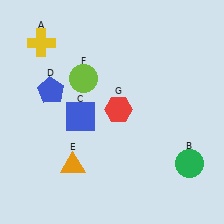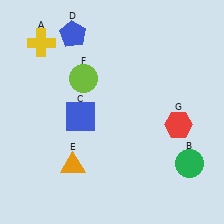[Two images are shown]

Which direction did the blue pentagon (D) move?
The blue pentagon (D) moved up.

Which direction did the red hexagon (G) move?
The red hexagon (G) moved right.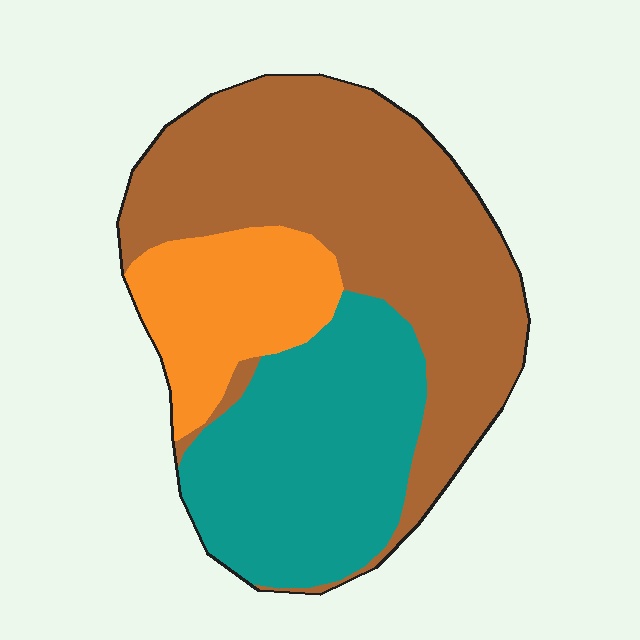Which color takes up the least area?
Orange, at roughly 20%.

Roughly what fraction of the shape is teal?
Teal takes up between a sixth and a third of the shape.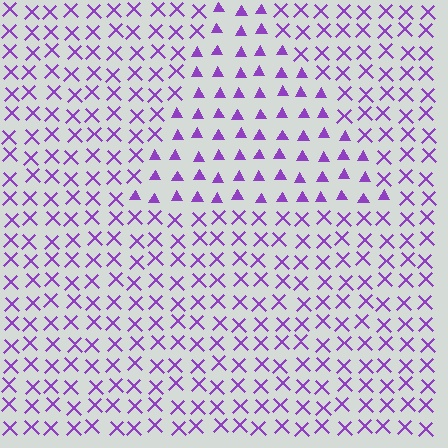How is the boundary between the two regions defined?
The boundary is defined by a change in element shape: triangles inside vs. X marks outside. All elements share the same color and spacing.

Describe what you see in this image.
The image is filled with small purple elements arranged in a uniform grid. A triangle-shaped region contains triangles, while the surrounding area contains X marks. The boundary is defined purely by the change in element shape.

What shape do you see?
I see a triangle.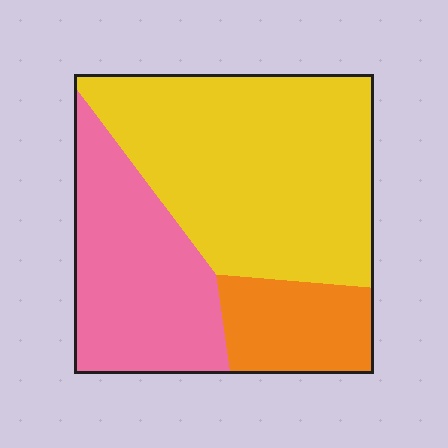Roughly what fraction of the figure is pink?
Pink takes up about one third (1/3) of the figure.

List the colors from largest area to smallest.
From largest to smallest: yellow, pink, orange.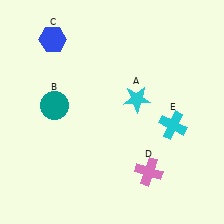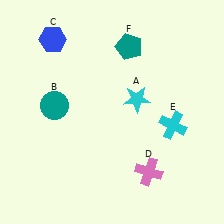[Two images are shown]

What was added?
A teal pentagon (F) was added in Image 2.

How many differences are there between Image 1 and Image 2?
There is 1 difference between the two images.